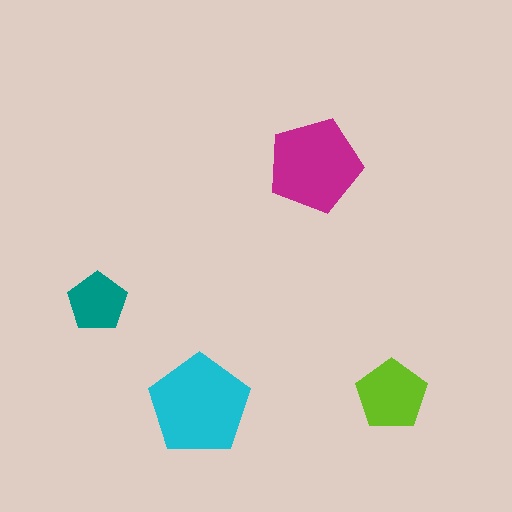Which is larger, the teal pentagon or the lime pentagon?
The lime one.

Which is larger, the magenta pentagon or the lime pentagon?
The magenta one.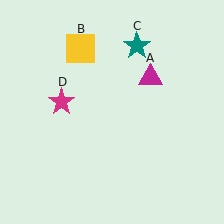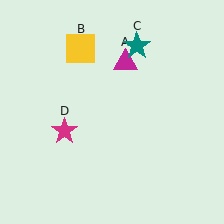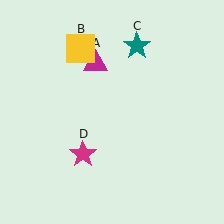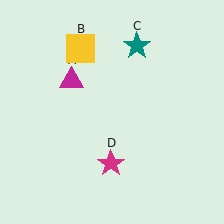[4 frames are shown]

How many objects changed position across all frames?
2 objects changed position: magenta triangle (object A), magenta star (object D).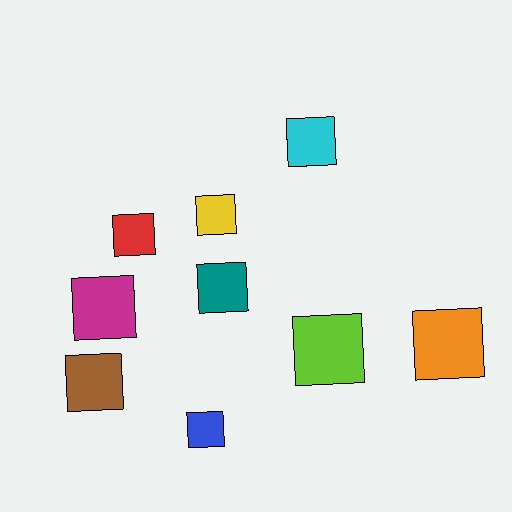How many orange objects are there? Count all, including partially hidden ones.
There is 1 orange object.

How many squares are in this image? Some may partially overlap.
There are 9 squares.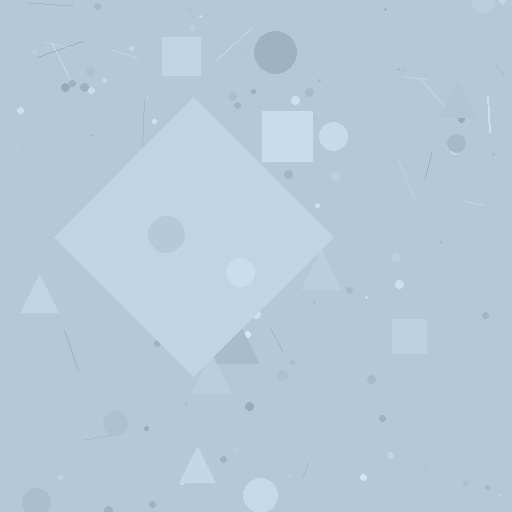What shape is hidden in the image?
A diamond is hidden in the image.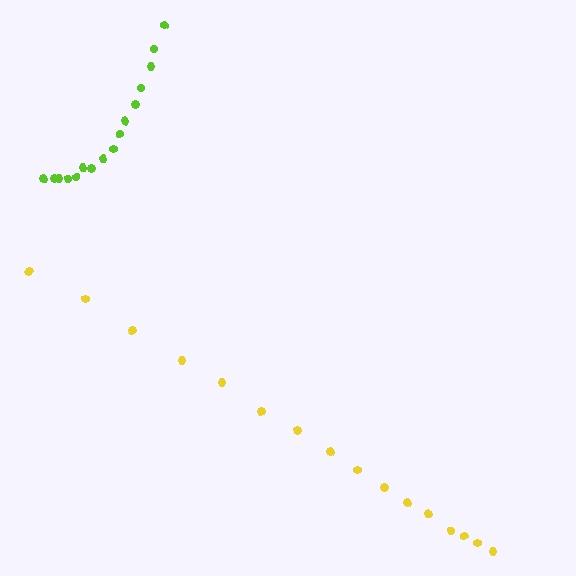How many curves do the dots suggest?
There are 2 distinct paths.